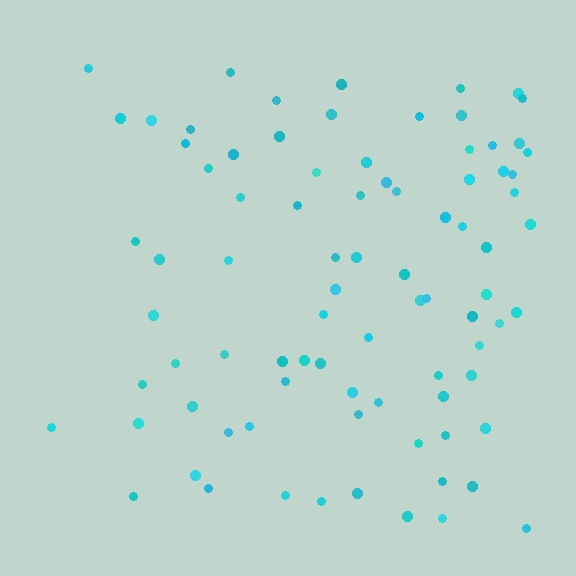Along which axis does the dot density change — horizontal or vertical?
Horizontal.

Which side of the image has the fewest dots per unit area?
The left.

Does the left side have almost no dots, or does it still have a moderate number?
Still a moderate number, just noticeably fewer than the right.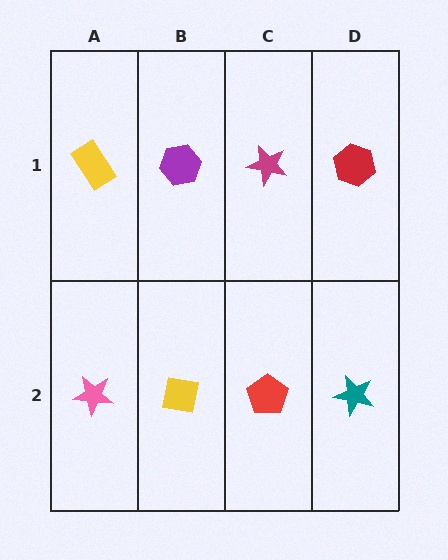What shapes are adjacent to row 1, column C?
A red pentagon (row 2, column C), a purple hexagon (row 1, column B), a red hexagon (row 1, column D).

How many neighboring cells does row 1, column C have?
3.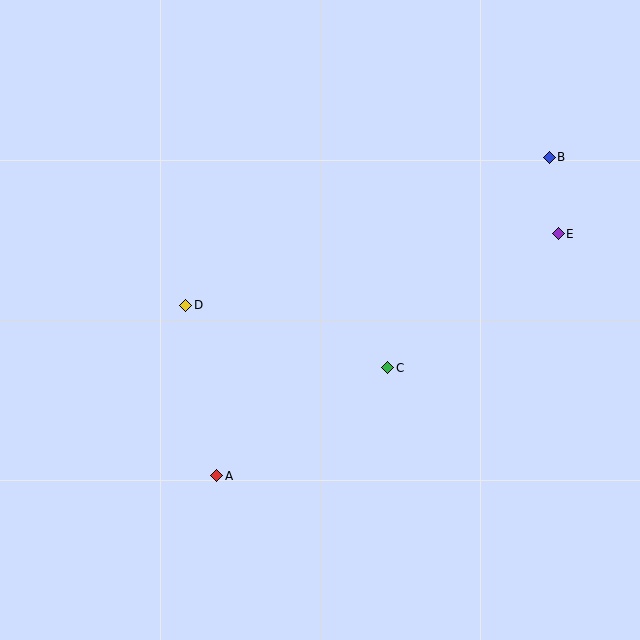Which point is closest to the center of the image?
Point C at (388, 368) is closest to the center.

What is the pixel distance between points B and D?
The distance between B and D is 392 pixels.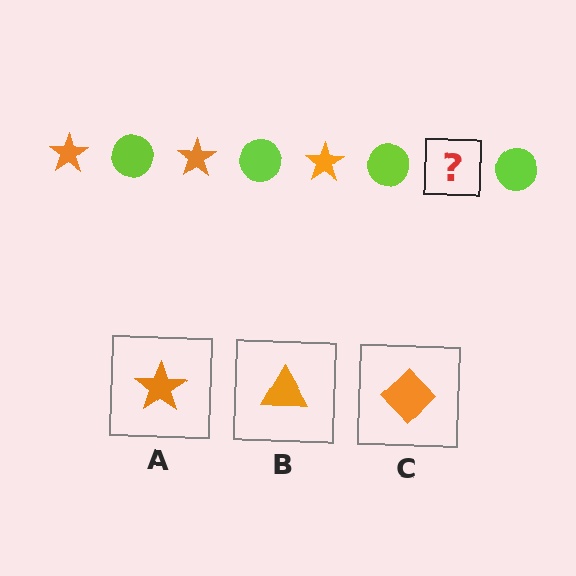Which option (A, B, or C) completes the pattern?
A.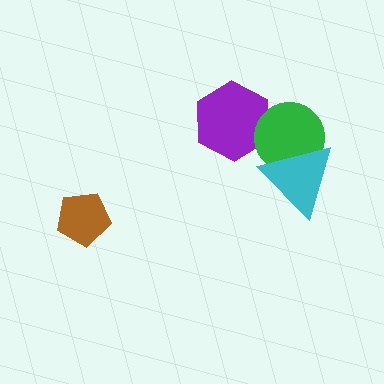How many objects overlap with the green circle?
2 objects overlap with the green circle.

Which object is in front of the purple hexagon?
The green circle is in front of the purple hexagon.